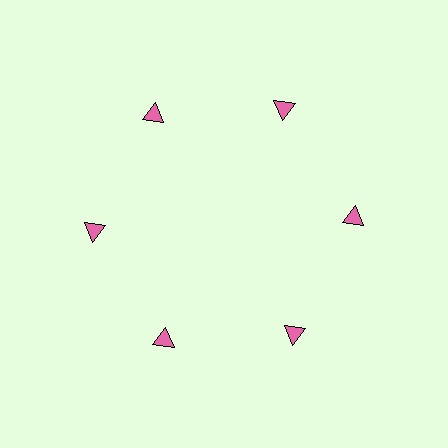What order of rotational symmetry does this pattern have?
This pattern has 6-fold rotational symmetry.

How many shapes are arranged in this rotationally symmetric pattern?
There are 6 shapes, arranged in 6 groups of 1.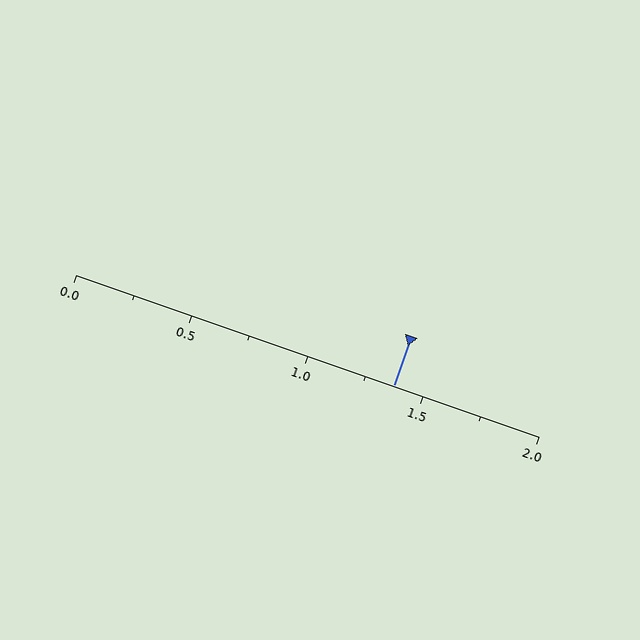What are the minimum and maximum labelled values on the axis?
The axis runs from 0.0 to 2.0.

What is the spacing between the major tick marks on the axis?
The major ticks are spaced 0.5 apart.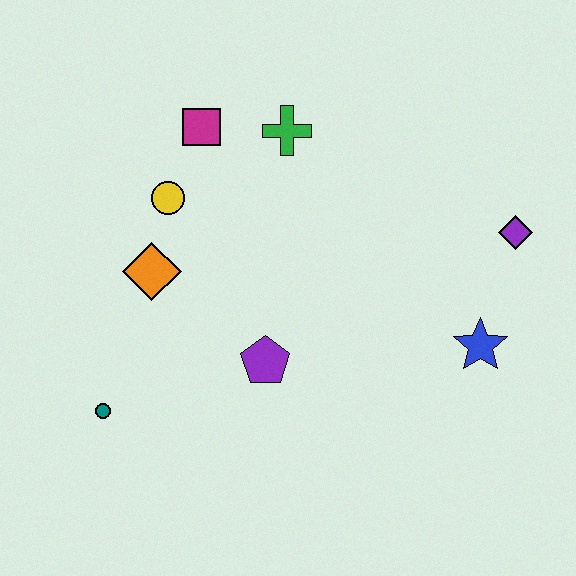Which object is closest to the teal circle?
The orange diamond is closest to the teal circle.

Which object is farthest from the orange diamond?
The purple diamond is farthest from the orange diamond.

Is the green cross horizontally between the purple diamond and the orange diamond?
Yes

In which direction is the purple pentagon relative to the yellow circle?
The purple pentagon is below the yellow circle.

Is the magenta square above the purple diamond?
Yes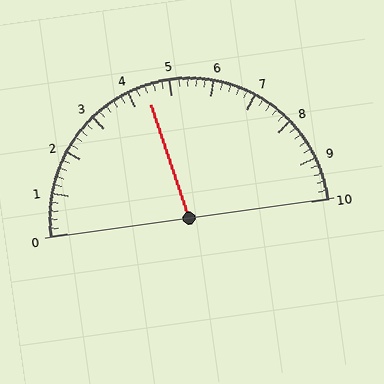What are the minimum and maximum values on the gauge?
The gauge ranges from 0 to 10.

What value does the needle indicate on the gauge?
The needle indicates approximately 4.4.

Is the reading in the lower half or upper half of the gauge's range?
The reading is in the lower half of the range (0 to 10).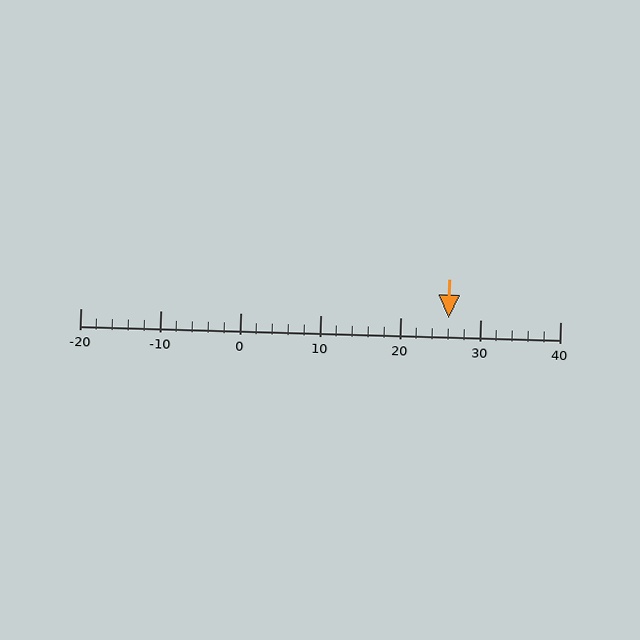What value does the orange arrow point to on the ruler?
The orange arrow points to approximately 26.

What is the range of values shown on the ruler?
The ruler shows values from -20 to 40.